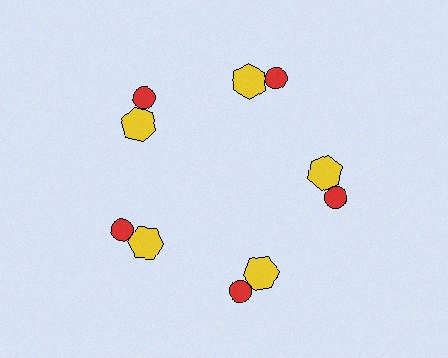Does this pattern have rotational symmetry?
Yes, this pattern has 5-fold rotational symmetry. It looks the same after rotating 72 degrees around the center.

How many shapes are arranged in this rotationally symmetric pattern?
There are 10 shapes, arranged in 5 groups of 2.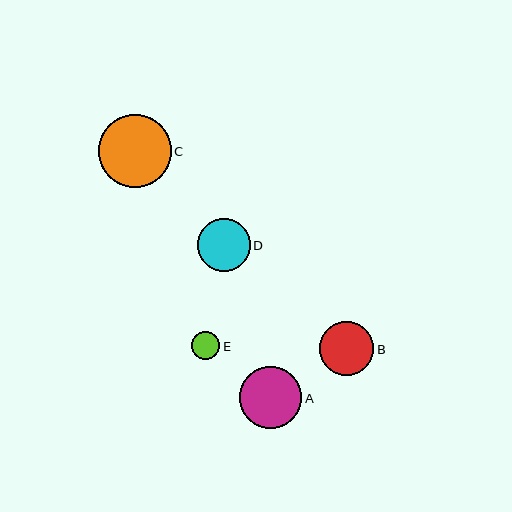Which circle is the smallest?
Circle E is the smallest with a size of approximately 28 pixels.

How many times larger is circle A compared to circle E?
Circle A is approximately 2.2 times the size of circle E.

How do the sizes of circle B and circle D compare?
Circle B and circle D are approximately the same size.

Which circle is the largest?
Circle C is the largest with a size of approximately 73 pixels.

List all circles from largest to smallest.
From largest to smallest: C, A, B, D, E.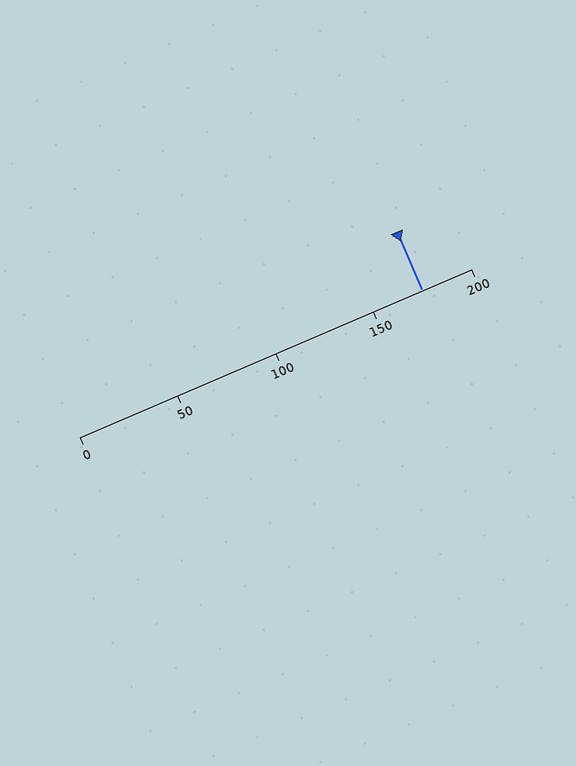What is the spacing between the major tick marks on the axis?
The major ticks are spaced 50 apart.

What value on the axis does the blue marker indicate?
The marker indicates approximately 175.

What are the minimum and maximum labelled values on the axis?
The axis runs from 0 to 200.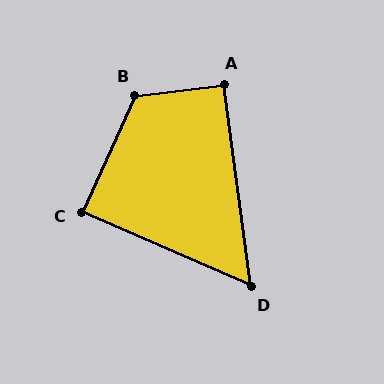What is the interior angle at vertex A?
Approximately 91 degrees (approximately right).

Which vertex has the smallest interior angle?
D, at approximately 59 degrees.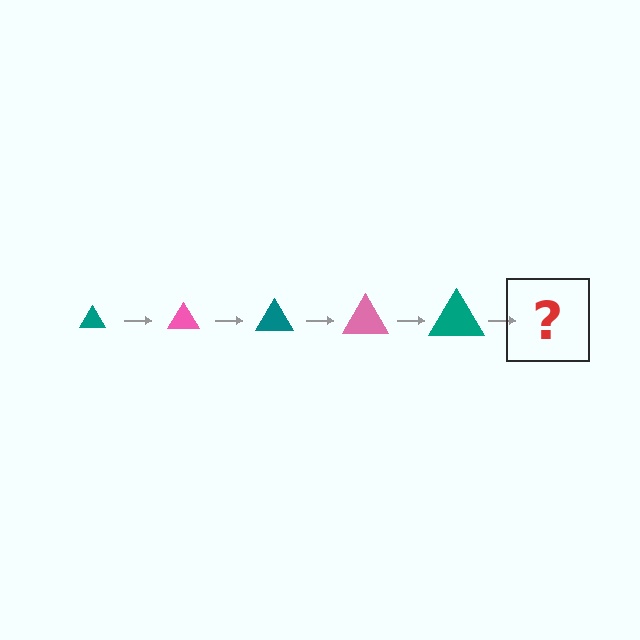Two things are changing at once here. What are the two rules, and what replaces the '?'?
The two rules are that the triangle grows larger each step and the color cycles through teal and pink. The '?' should be a pink triangle, larger than the previous one.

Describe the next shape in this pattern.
It should be a pink triangle, larger than the previous one.